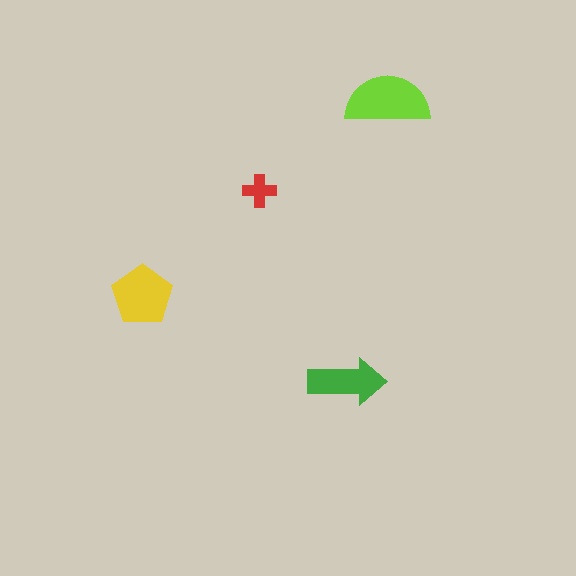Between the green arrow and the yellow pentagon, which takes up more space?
The yellow pentagon.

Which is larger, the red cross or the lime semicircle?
The lime semicircle.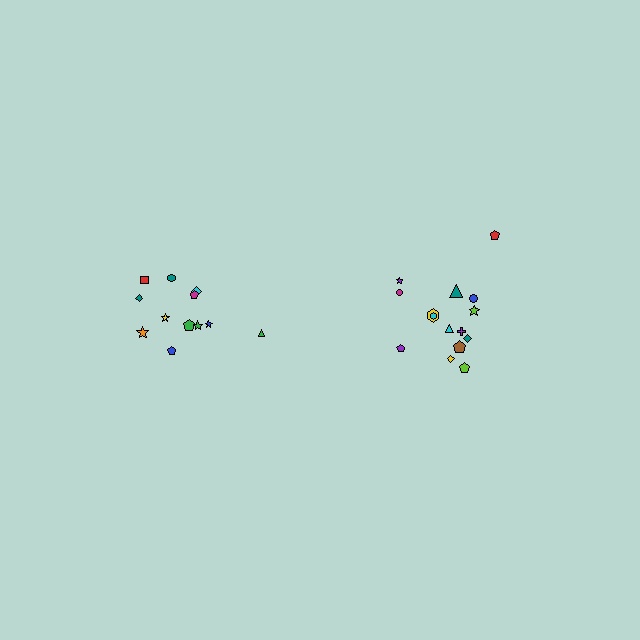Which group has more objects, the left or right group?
The right group.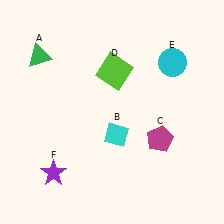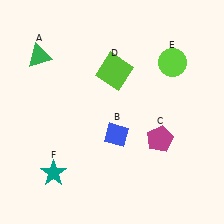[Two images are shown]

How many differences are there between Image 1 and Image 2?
There are 3 differences between the two images.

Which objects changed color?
B changed from cyan to blue. E changed from cyan to lime. F changed from purple to teal.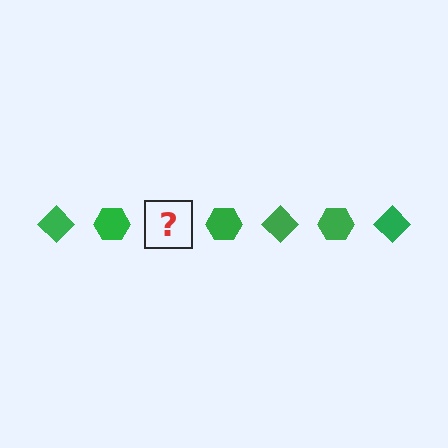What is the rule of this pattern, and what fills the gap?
The rule is that the pattern cycles through diamond, hexagon shapes in green. The gap should be filled with a green diamond.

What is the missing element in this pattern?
The missing element is a green diamond.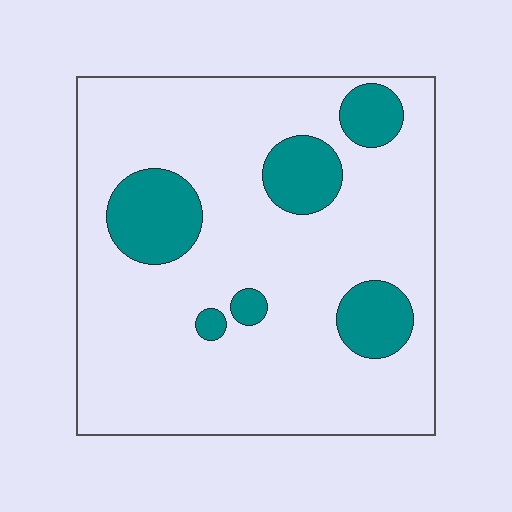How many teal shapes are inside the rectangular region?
6.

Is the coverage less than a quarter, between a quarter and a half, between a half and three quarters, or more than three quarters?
Less than a quarter.